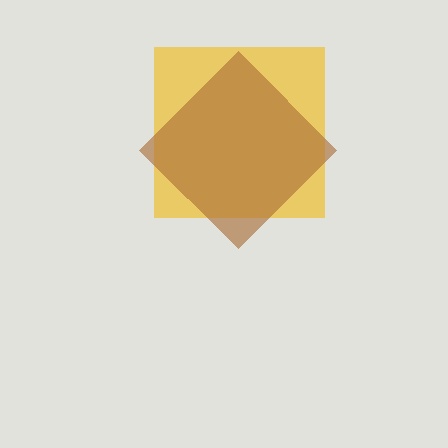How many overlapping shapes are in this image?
There are 2 overlapping shapes in the image.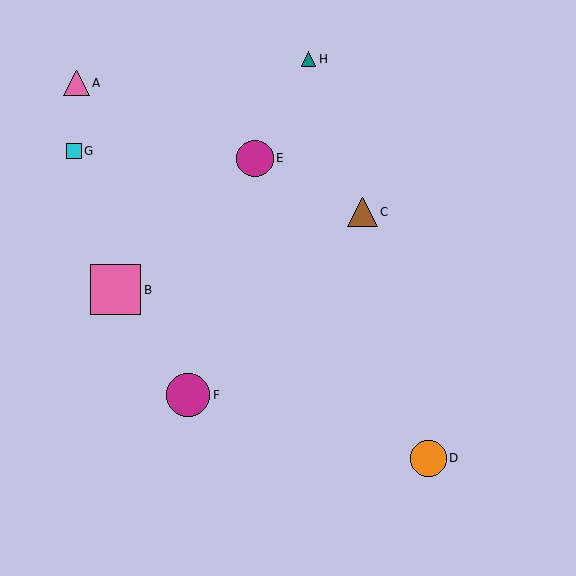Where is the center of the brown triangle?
The center of the brown triangle is at (362, 212).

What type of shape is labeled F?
Shape F is a magenta circle.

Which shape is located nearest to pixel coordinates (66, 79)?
The pink triangle (labeled A) at (77, 83) is nearest to that location.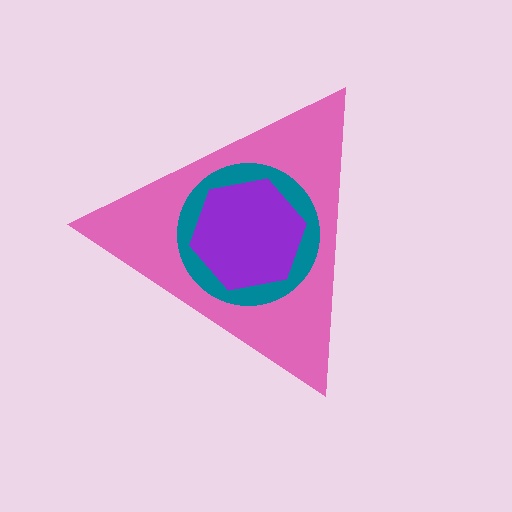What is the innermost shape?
The purple hexagon.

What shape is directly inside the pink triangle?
The teal circle.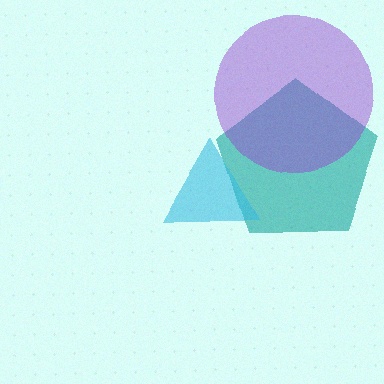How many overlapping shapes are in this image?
There are 3 overlapping shapes in the image.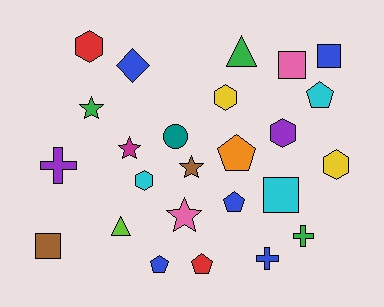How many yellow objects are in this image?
There are 2 yellow objects.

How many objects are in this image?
There are 25 objects.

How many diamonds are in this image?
There is 1 diamond.